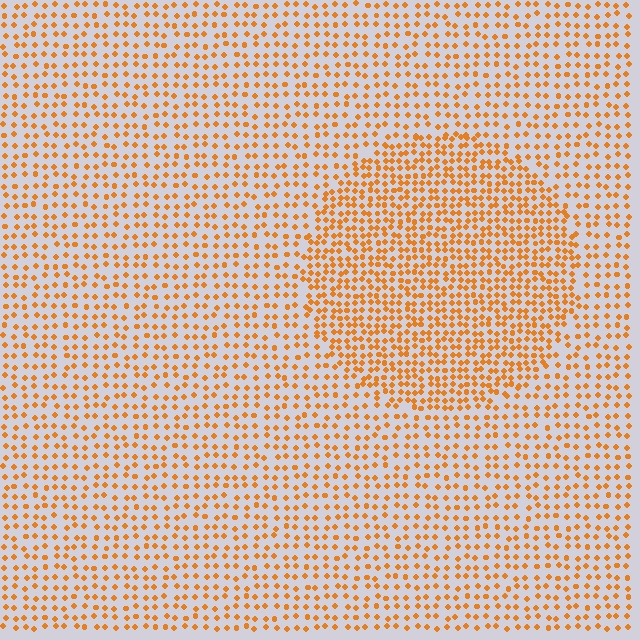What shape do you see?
I see a circle.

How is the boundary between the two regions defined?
The boundary is defined by a change in element density (approximately 1.8x ratio). All elements are the same color, size, and shape.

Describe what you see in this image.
The image contains small orange elements arranged at two different densities. A circle-shaped region is visible where the elements are more densely packed than the surrounding area.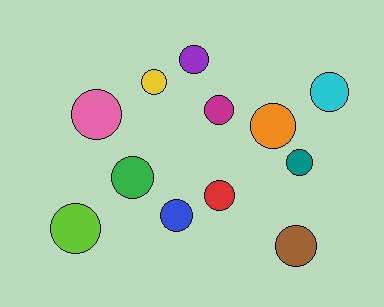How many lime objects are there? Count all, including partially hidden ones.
There is 1 lime object.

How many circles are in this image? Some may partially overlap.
There are 12 circles.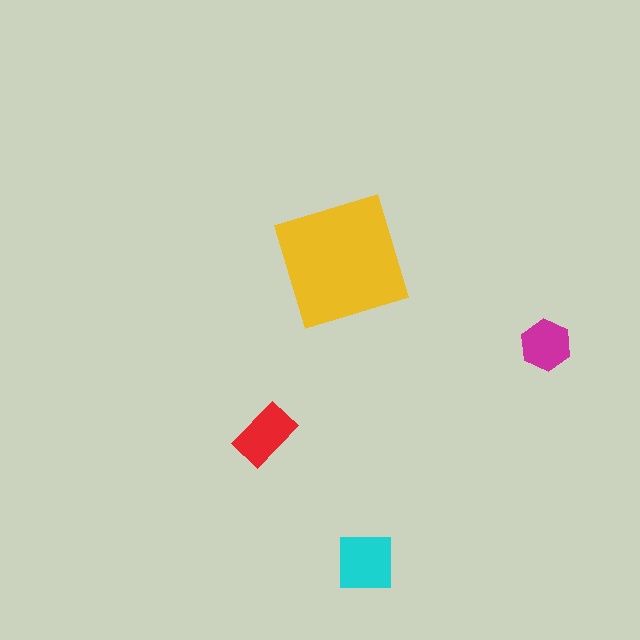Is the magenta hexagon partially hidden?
No, the magenta hexagon is fully visible.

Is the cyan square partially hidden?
No, the cyan square is fully visible.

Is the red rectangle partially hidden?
No, the red rectangle is fully visible.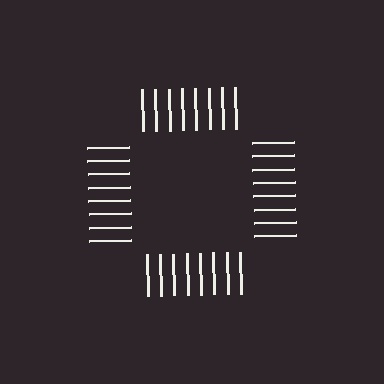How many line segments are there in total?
32 — 8 along each of the 4 edges.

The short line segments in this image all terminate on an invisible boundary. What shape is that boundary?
An illusory square — the line segments terminate on its edges but no continuous stroke is drawn.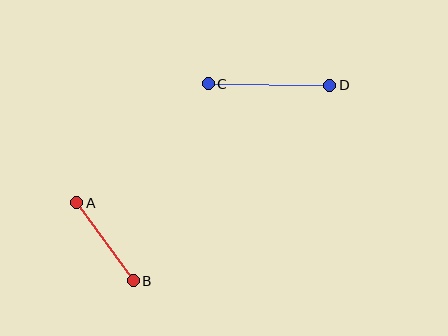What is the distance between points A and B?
The distance is approximately 96 pixels.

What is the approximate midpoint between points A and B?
The midpoint is at approximately (105, 242) pixels.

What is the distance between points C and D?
The distance is approximately 121 pixels.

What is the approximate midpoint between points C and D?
The midpoint is at approximately (269, 85) pixels.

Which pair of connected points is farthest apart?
Points C and D are farthest apart.